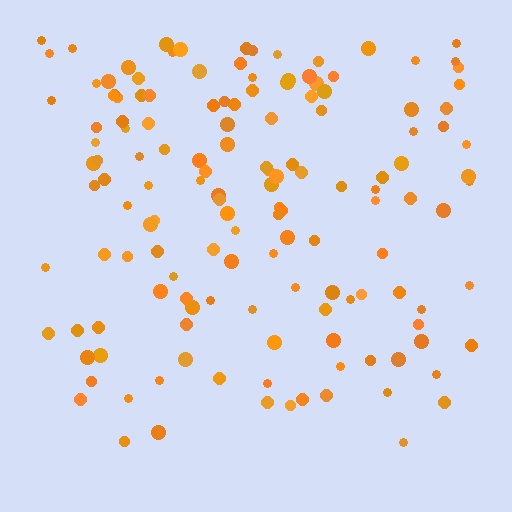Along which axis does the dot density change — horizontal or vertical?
Vertical.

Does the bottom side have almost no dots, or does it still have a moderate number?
Still a moderate number, just noticeably fewer than the top.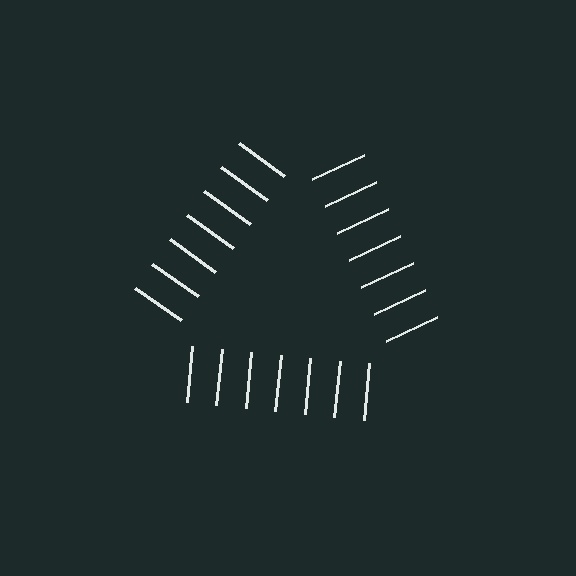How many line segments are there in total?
21 — 7 along each of the 3 edges.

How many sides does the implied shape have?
3 sides — the line-ends trace a triangle.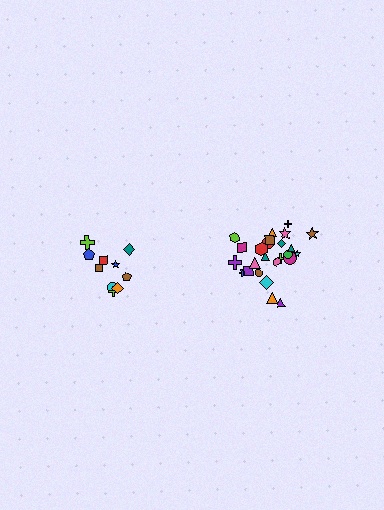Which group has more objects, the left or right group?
The right group.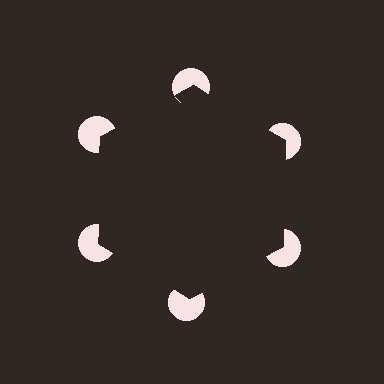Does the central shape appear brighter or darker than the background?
It typically appears slightly darker than the background, even though no actual brightness change is drawn.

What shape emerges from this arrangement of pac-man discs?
An illusory hexagon — its edges are inferred from the aligned wedge cuts in the pac-man discs, not physically drawn.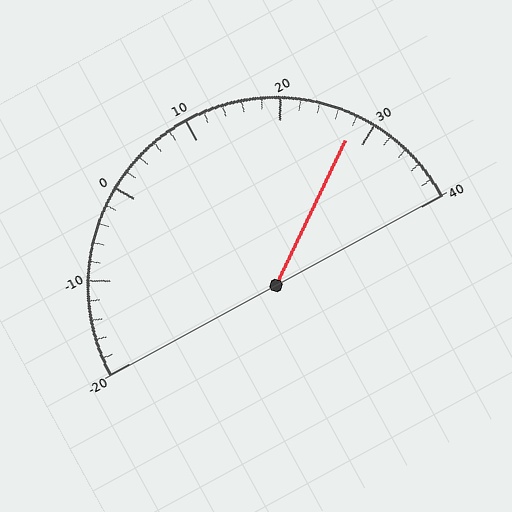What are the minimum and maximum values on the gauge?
The gauge ranges from -20 to 40.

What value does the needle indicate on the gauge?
The needle indicates approximately 28.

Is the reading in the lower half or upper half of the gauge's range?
The reading is in the upper half of the range (-20 to 40).